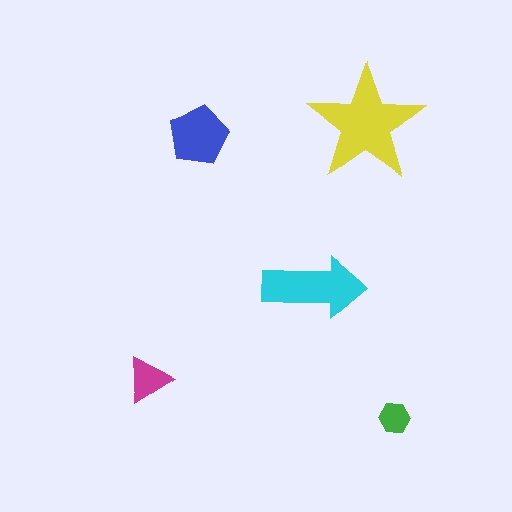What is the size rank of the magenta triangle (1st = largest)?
4th.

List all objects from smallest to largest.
The green hexagon, the magenta triangle, the blue pentagon, the cyan arrow, the yellow star.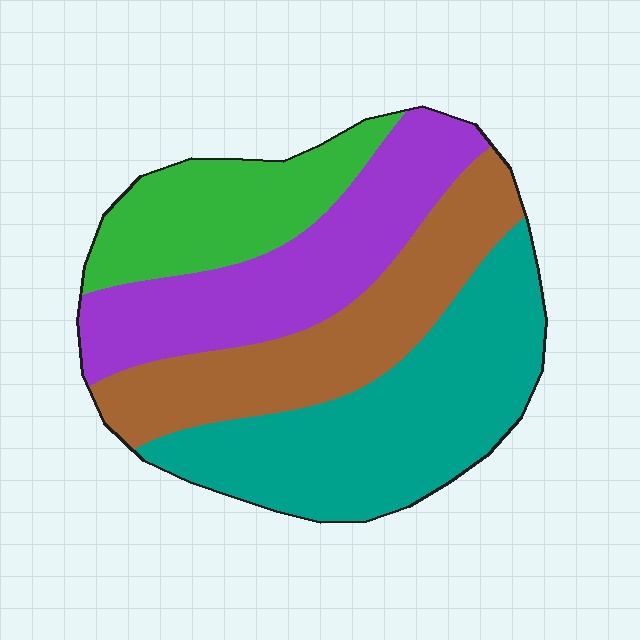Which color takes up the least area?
Green, at roughly 15%.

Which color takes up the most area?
Teal, at roughly 35%.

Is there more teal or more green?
Teal.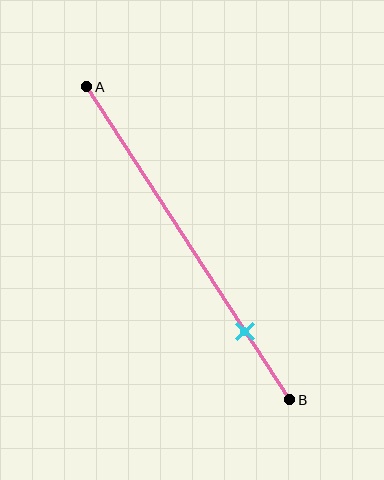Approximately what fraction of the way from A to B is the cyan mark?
The cyan mark is approximately 80% of the way from A to B.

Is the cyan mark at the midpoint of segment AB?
No, the mark is at about 80% from A, not at the 50% midpoint.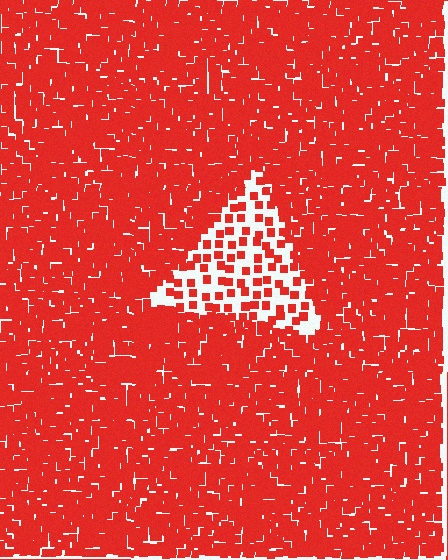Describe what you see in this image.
The image contains small red elements arranged at two different densities. A triangle-shaped region is visible where the elements are less densely packed than the surrounding area.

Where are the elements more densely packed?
The elements are more densely packed outside the triangle boundary.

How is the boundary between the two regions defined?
The boundary is defined by a change in element density (approximately 3.1x ratio). All elements are the same color, size, and shape.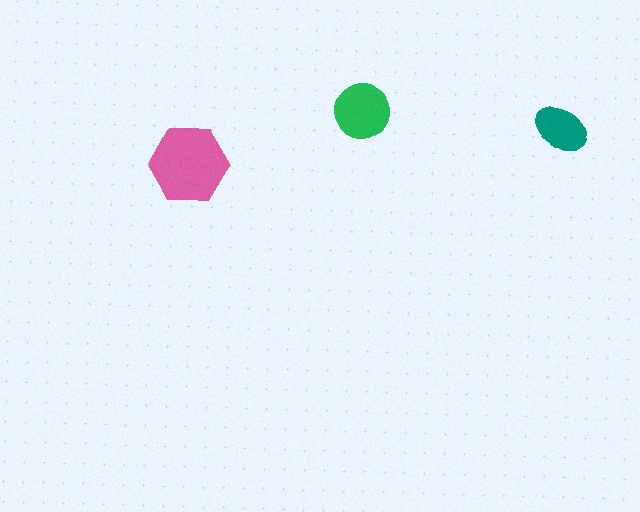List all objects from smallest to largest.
The teal ellipse, the green circle, the pink hexagon.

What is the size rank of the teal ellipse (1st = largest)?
3rd.